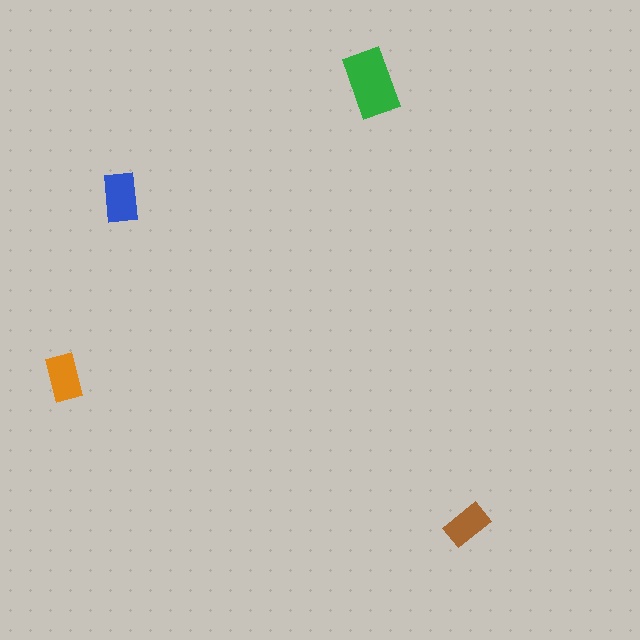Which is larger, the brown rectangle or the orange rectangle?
The orange one.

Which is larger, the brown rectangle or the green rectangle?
The green one.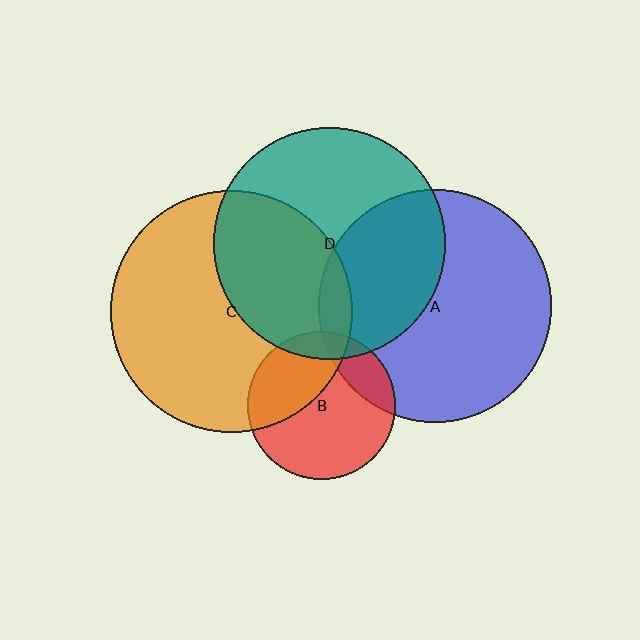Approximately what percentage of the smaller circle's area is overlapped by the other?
Approximately 35%.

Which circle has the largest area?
Circle C (orange).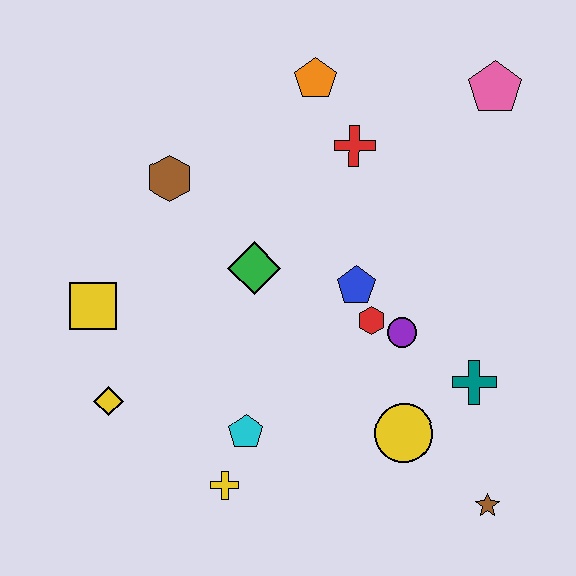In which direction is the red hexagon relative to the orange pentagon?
The red hexagon is below the orange pentagon.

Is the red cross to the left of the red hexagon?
Yes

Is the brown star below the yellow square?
Yes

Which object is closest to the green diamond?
The blue pentagon is closest to the green diamond.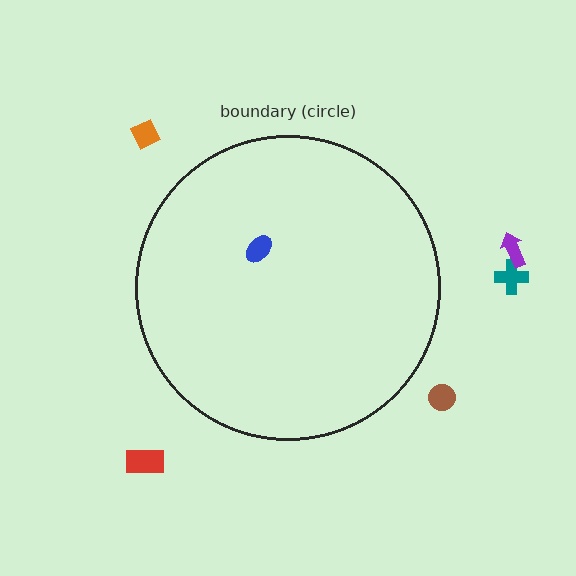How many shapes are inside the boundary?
1 inside, 5 outside.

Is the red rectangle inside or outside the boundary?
Outside.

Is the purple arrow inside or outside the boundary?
Outside.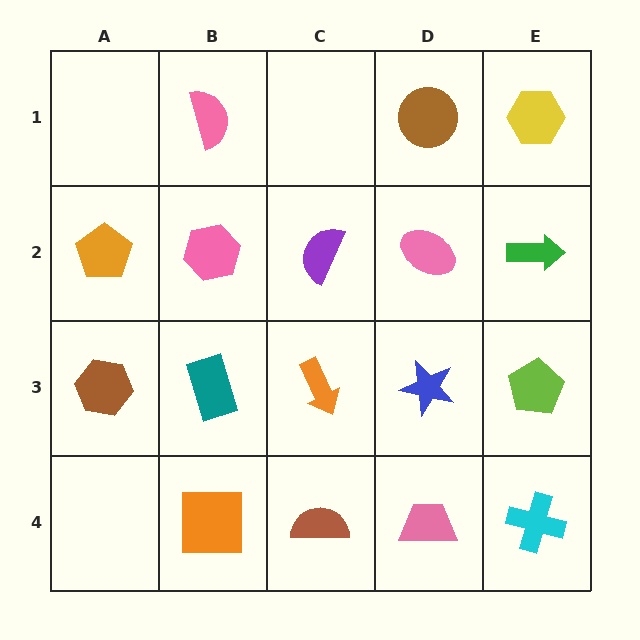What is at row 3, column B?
A teal rectangle.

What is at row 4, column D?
A pink trapezoid.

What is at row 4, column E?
A cyan cross.